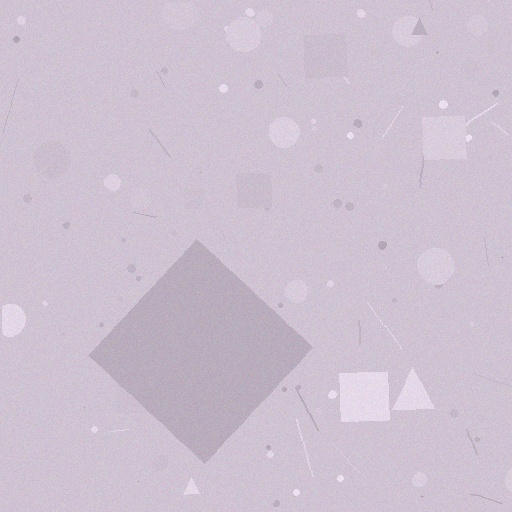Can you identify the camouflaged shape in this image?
The camouflaged shape is a diamond.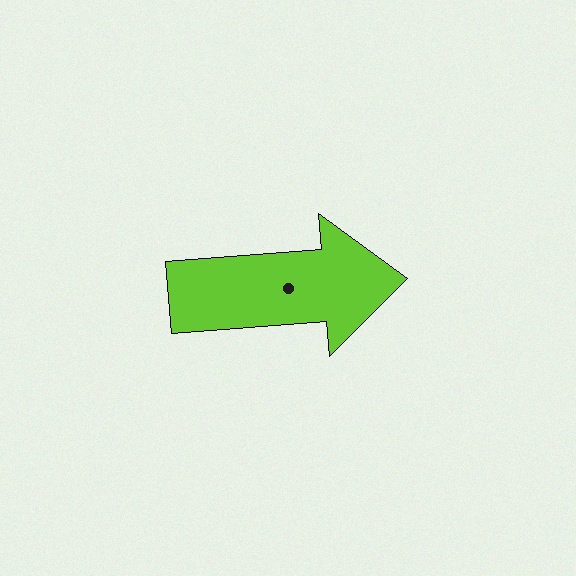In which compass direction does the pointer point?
East.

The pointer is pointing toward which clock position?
Roughly 3 o'clock.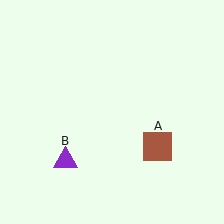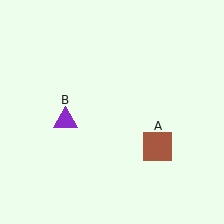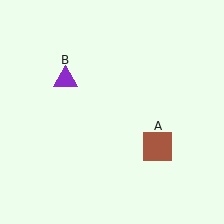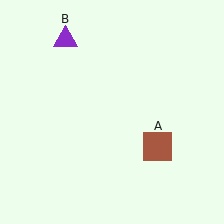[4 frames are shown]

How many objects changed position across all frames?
1 object changed position: purple triangle (object B).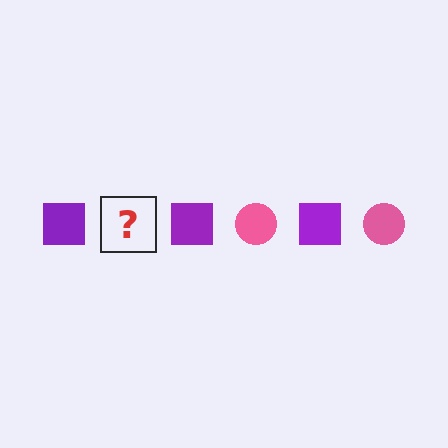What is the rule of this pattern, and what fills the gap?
The rule is that the pattern alternates between purple square and pink circle. The gap should be filled with a pink circle.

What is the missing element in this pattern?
The missing element is a pink circle.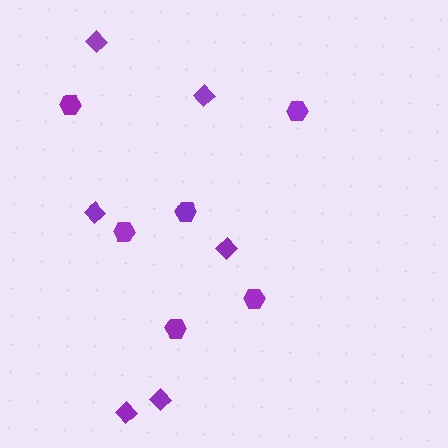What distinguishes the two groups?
There are 2 groups: one group of diamonds (6) and one group of hexagons (6).